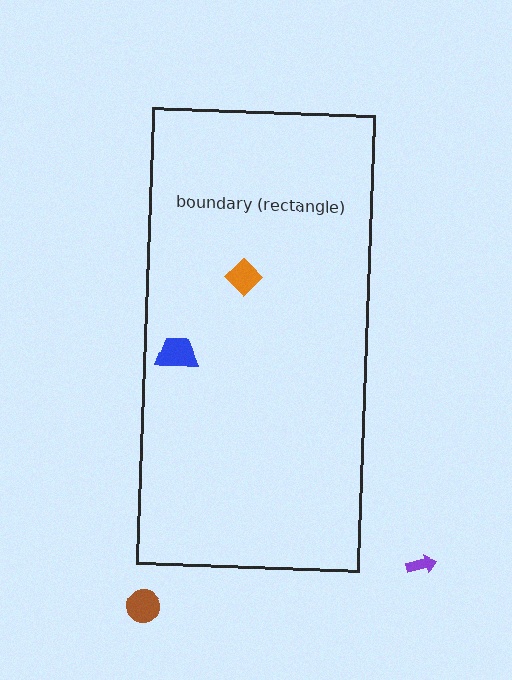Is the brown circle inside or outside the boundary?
Outside.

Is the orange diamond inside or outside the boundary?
Inside.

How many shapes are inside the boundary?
2 inside, 2 outside.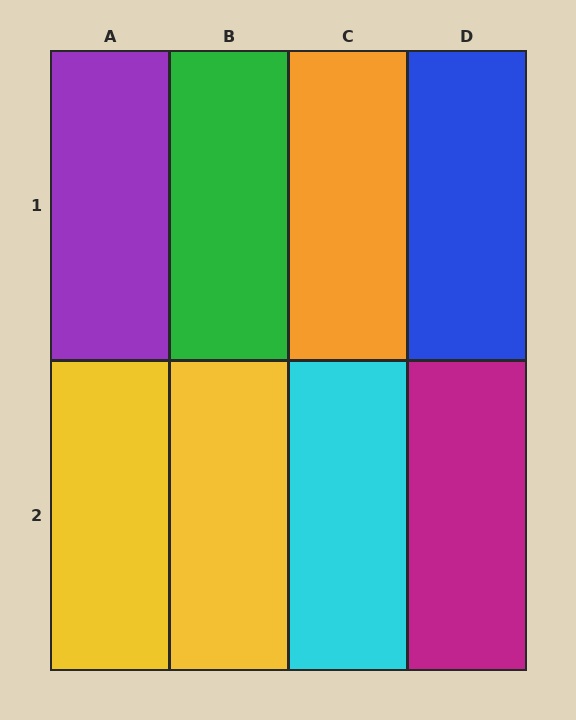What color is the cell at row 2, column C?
Cyan.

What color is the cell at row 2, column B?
Yellow.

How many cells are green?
1 cell is green.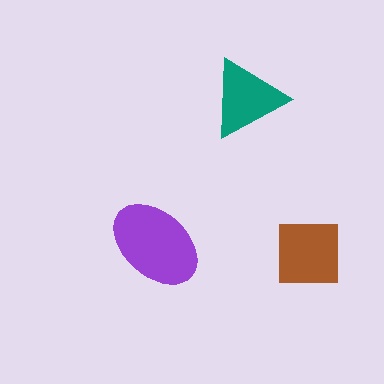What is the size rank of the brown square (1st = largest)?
2nd.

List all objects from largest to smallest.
The purple ellipse, the brown square, the teal triangle.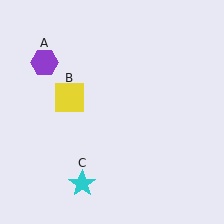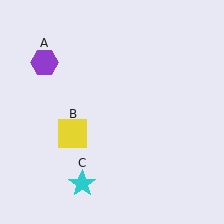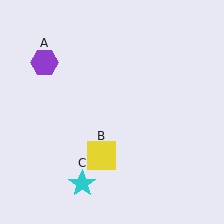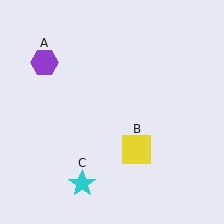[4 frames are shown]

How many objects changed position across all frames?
1 object changed position: yellow square (object B).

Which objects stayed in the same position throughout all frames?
Purple hexagon (object A) and cyan star (object C) remained stationary.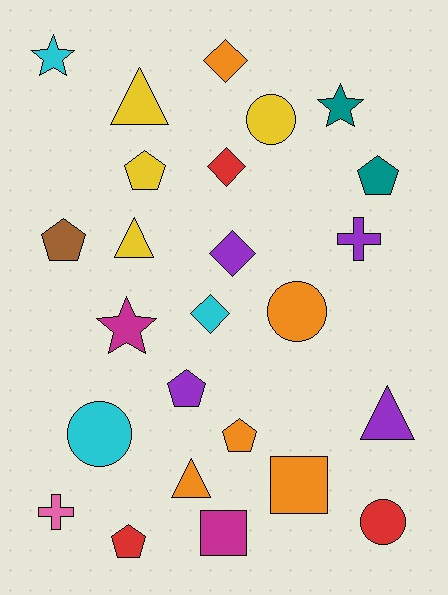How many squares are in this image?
There are 2 squares.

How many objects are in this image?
There are 25 objects.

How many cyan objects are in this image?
There are 3 cyan objects.